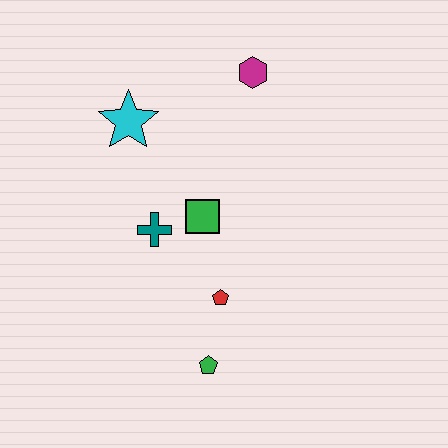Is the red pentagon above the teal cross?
No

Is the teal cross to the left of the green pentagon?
Yes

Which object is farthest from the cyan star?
The green pentagon is farthest from the cyan star.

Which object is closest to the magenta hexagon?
The cyan star is closest to the magenta hexagon.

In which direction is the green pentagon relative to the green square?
The green pentagon is below the green square.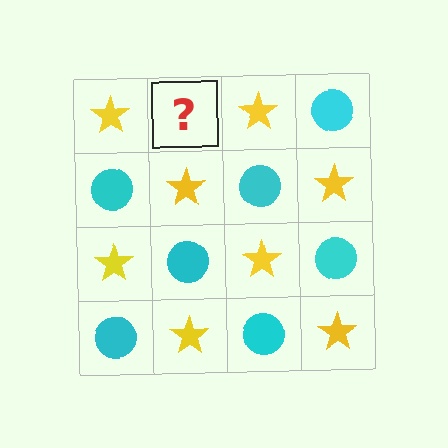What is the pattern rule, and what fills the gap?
The rule is that it alternates yellow star and cyan circle in a checkerboard pattern. The gap should be filled with a cyan circle.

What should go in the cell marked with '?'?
The missing cell should contain a cyan circle.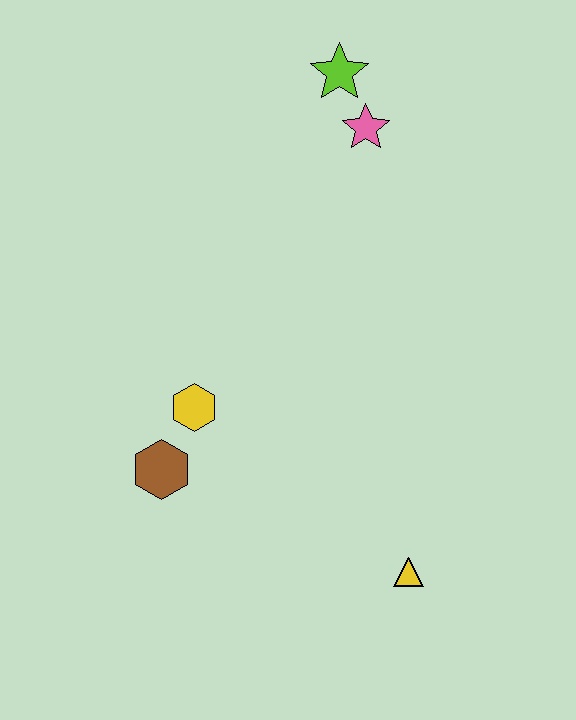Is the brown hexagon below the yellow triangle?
No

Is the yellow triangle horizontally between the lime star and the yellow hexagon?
No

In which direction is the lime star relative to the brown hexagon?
The lime star is above the brown hexagon.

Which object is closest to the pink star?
The lime star is closest to the pink star.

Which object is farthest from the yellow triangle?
The lime star is farthest from the yellow triangle.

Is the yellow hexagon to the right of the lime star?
No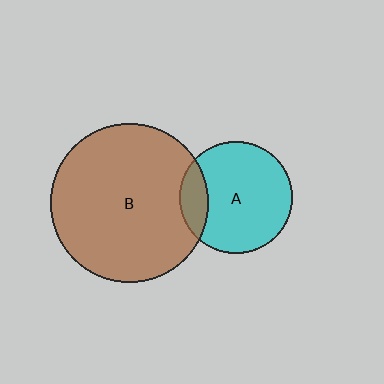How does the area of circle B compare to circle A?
Approximately 2.0 times.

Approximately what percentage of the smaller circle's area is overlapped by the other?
Approximately 15%.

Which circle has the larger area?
Circle B (brown).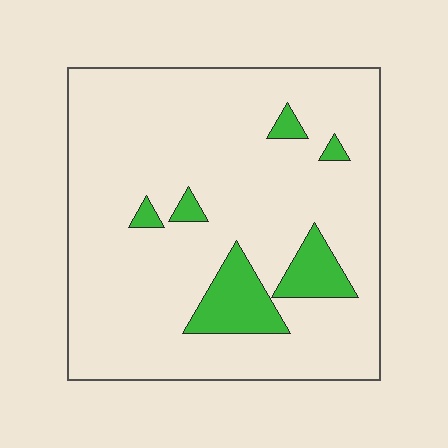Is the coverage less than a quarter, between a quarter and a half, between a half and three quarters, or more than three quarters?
Less than a quarter.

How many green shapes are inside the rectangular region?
6.